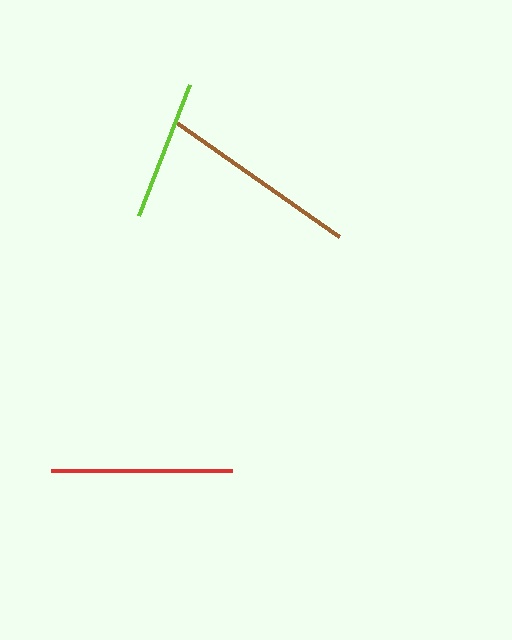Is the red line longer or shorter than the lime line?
The red line is longer than the lime line.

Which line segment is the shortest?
The lime line is the shortest at approximately 141 pixels.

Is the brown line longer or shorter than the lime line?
The brown line is longer than the lime line.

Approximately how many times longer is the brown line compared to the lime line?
The brown line is approximately 1.4 times the length of the lime line.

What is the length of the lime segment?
The lime segment is approximately 141 pixels long.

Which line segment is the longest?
The brown line is the longest at approximately 201 pixels.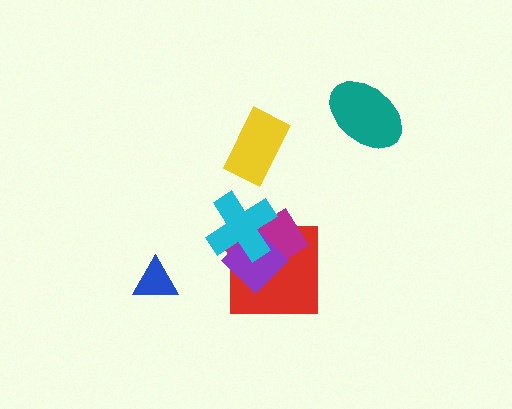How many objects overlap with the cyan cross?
3 objects overlap with the cyan cross.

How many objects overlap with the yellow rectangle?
0 objects overlap with the yellow rectangle.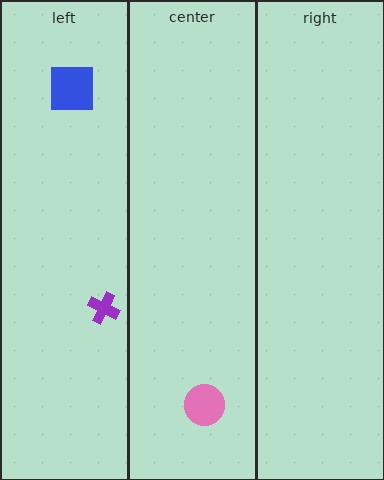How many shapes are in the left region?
2.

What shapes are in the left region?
The blue square, the purple cross.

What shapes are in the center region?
The pink circle.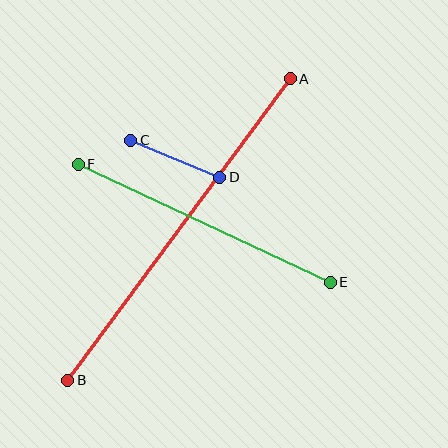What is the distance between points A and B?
The distance is approximately 374 pixels.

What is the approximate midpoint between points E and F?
The midpoint is at approximately (204, 223) pixels.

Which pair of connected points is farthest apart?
Points A and B are farthest apart.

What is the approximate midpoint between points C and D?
The midpoint is at approximately (175, 159) pixels.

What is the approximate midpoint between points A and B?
The midpoint is at approximately (179, 230) pixels.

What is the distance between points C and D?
The distance is approximately 96 pixels.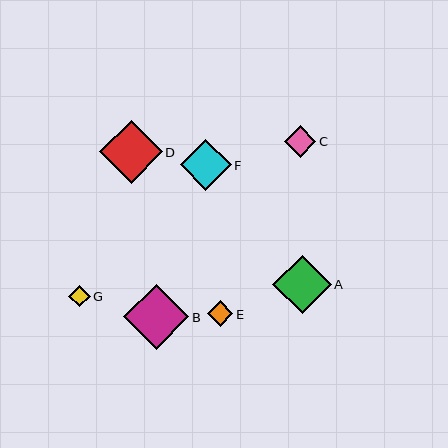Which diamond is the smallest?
Diamond G is the smallest with a size of approximately 21 pixels.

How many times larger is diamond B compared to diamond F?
Diamond B is approximately 1.3 times the size of diamond F.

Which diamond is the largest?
Diamond B is the largest with a size of approximately 65 pixels.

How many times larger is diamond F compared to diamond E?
Diamond F is approximately 2.0 times the size of diamond E.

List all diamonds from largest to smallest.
From largest to smallest: B, D, A, F, C, E, G.